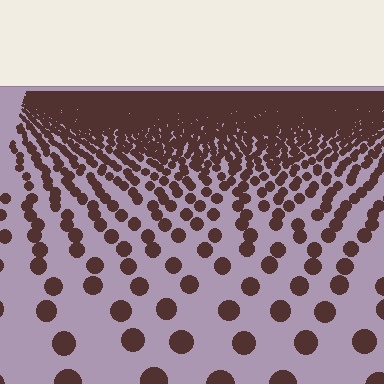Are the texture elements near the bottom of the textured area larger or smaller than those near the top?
Larger. Near the bottom, elements are closer to the viewer and appear at a bigger on-screen size.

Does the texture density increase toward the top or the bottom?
Density increases toward the top.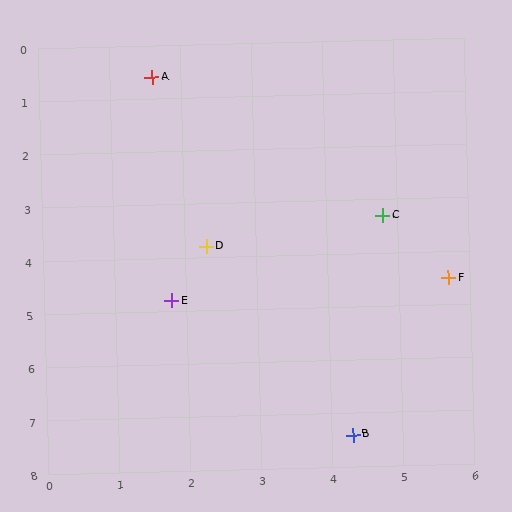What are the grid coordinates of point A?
Point A is at approximately (1.6, 0.6).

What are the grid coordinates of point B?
Point B is at approximately (4.3, 7.4).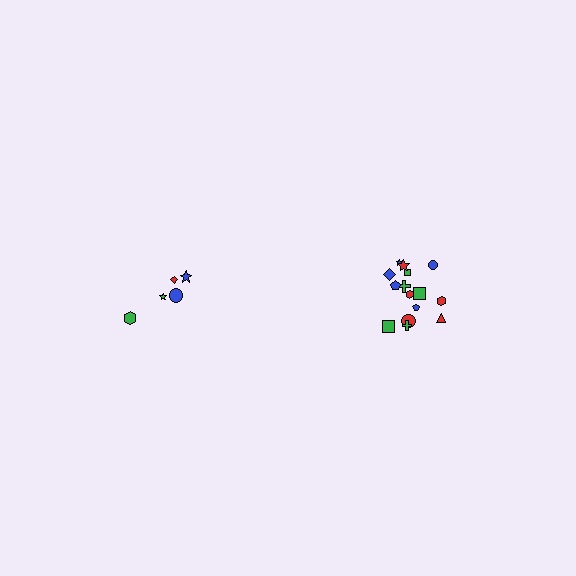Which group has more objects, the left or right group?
The right group.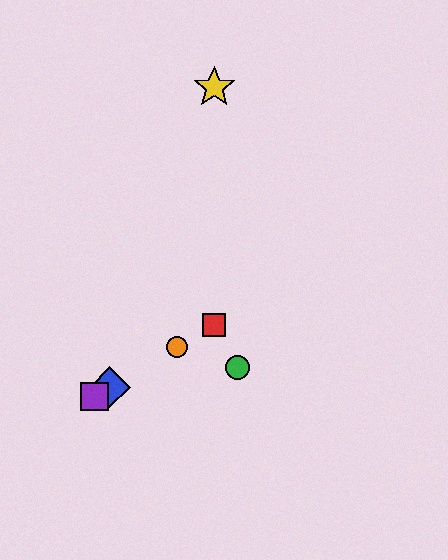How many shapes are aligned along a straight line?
4 shapes (the red square, the blue diamond, the purple square, the orange circle) are aligned along a straight line.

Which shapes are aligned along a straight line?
The red square, the blue diamond, the purple square, the orange circle are aligned along a straight line.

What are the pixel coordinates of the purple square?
The purple square is at (94, 397).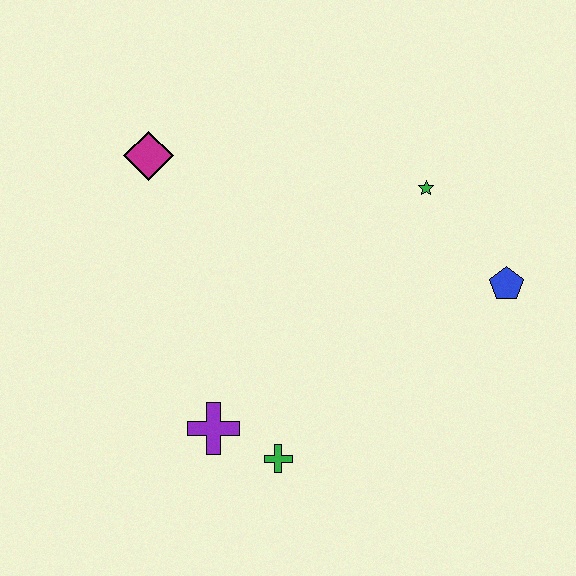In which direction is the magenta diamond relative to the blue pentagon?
The magenta diamond is to the left of the blue pentagon.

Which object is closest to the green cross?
The purple cross is closest to the green cross.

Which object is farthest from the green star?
The purple cross is farthest from the green star.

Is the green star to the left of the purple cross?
No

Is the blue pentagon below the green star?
Yes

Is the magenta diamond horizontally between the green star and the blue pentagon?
No